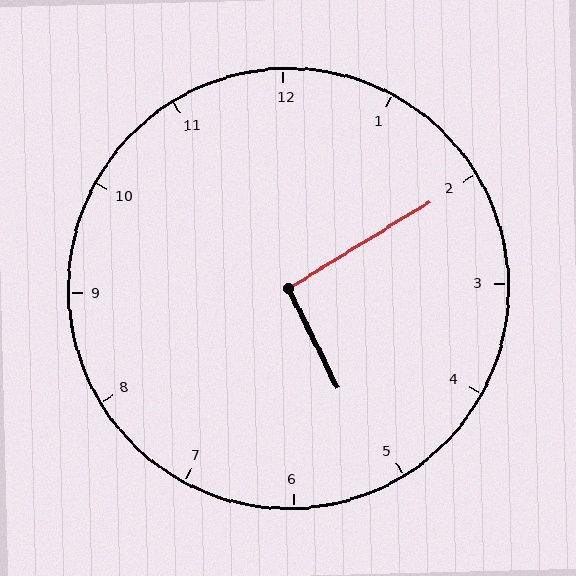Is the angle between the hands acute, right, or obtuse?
It is right.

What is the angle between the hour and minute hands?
Approximately 95 degrees.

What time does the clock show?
5:10.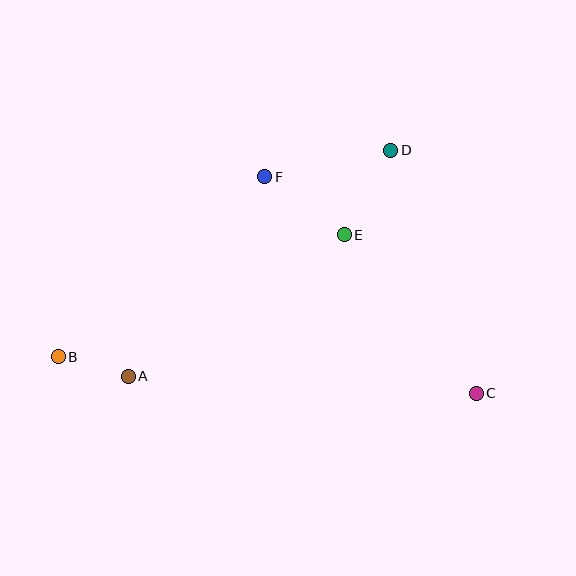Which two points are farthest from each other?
Points B and C are farthest from each other.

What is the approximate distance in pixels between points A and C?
The distance between A and C is approximately 348 pixels.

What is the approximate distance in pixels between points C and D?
The distance between C and D is approximately 258 pixels.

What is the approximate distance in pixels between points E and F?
The distance between E and F is approximately 98 pixels.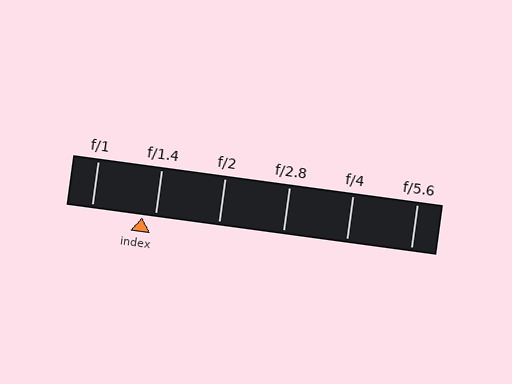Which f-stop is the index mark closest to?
The index mark is closest to f/1.4.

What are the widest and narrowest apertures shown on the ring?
The widest aperture shown is f/1 and the narrowest is f/5.6.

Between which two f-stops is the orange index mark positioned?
The index mark is between f/1 and f/1.4.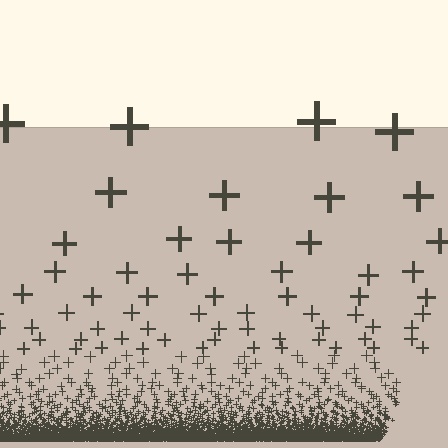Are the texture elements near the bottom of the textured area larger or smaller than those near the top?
Smaller. The gradient is inverted — elements near the bottom are smaller and denser.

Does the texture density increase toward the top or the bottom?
Density increases toward the bottom.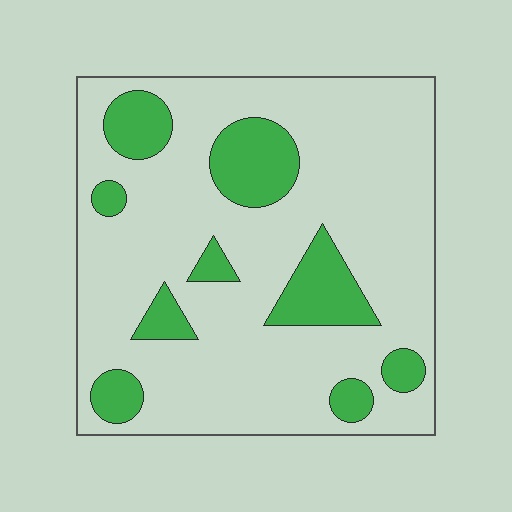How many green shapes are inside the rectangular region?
9.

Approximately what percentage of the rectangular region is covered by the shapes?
Approximately 20%.